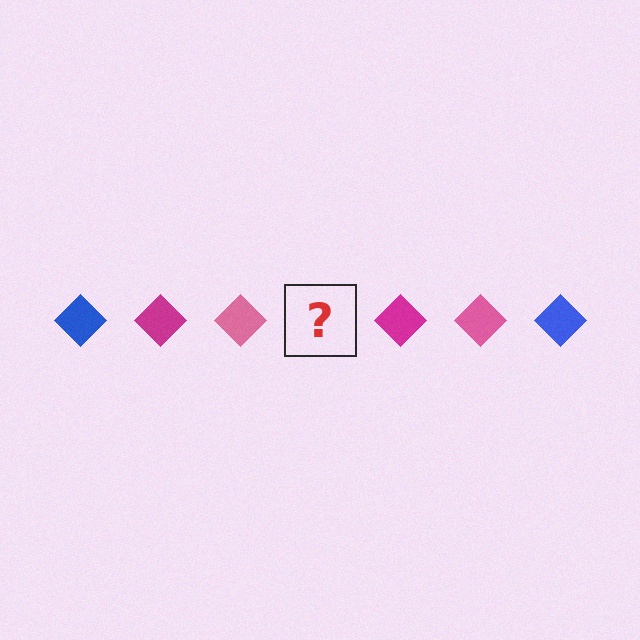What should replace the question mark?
The question mark should be replaced with a blue diamond.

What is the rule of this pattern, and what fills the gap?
The rule is that the pattern cycles through blue, magenta, pink diamonds. The gap should be filled with a blue diamond.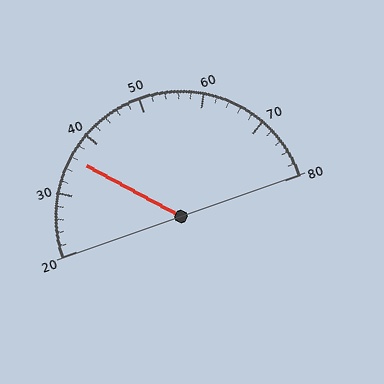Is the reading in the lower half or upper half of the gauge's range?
The reading is in the lower half of the range (20 to 80).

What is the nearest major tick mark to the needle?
The nearest major tick mark is 40.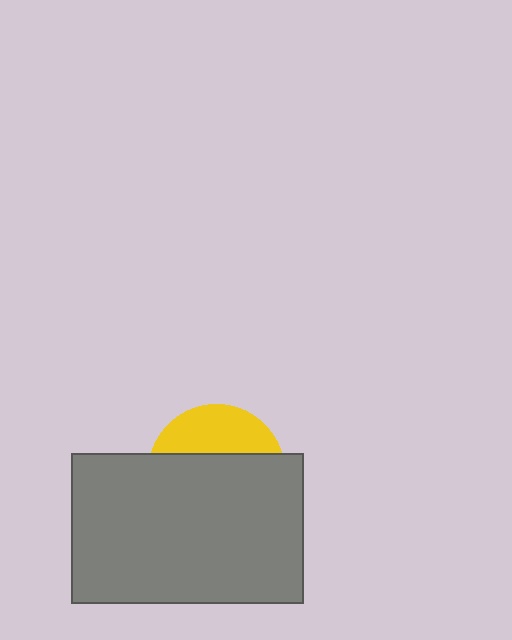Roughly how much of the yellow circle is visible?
A small part of it is visible (roughly 33%).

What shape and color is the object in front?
The object in front is a gray rectangle.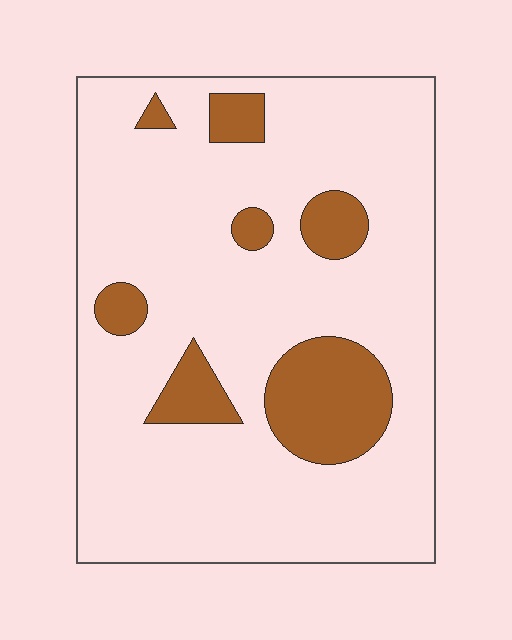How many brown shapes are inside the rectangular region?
7.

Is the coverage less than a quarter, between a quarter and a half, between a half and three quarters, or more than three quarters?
Less than a quarter.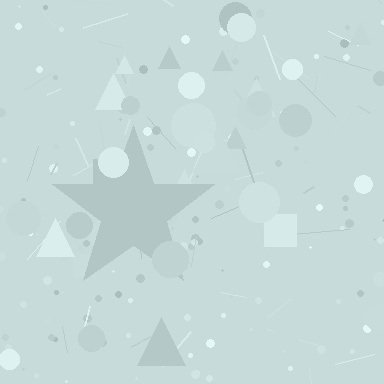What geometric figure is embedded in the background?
A star is embedded in the background.